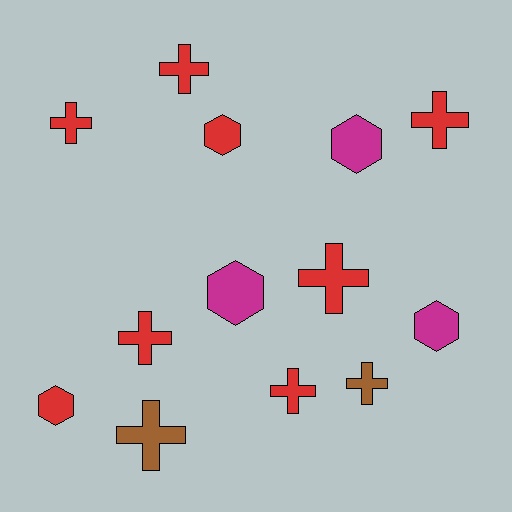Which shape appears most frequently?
Cross, with 8 objects.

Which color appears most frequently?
Red, with 8 objects.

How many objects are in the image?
There are 13 objects.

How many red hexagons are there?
There are 2 red hexagons.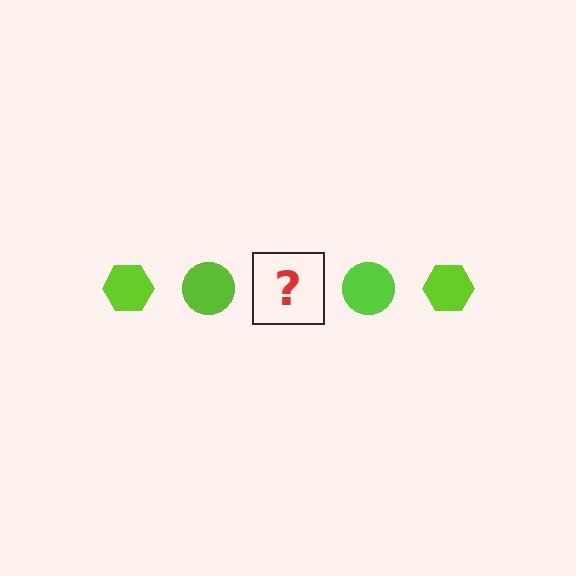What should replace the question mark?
The question mark should be replaced with a lime hexagon.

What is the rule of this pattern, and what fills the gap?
The rule is that the pattern cycles through hexagon, circle shapes in lime. The gap should be filled with a lime hexagon.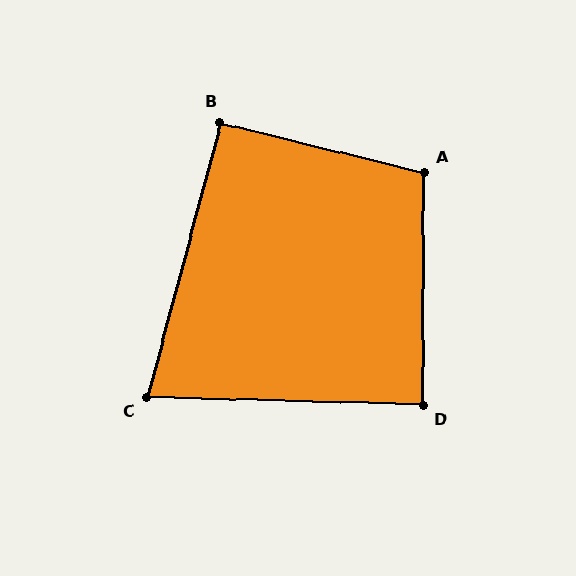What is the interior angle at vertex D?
Approximately 89 degrees (approximately right).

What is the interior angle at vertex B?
Approximately 91 degrees (approximately right).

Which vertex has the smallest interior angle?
C, at approximately 77 degrees.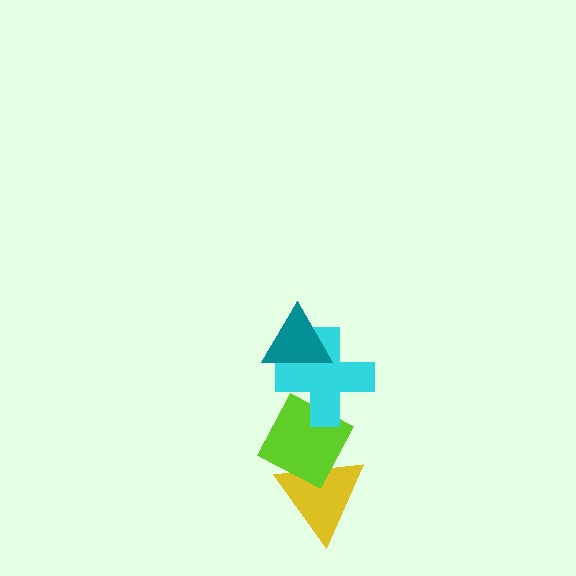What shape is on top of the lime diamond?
The cyan cross is on top of the lime diamond.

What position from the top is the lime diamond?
The lime diamond is 3rd from the top.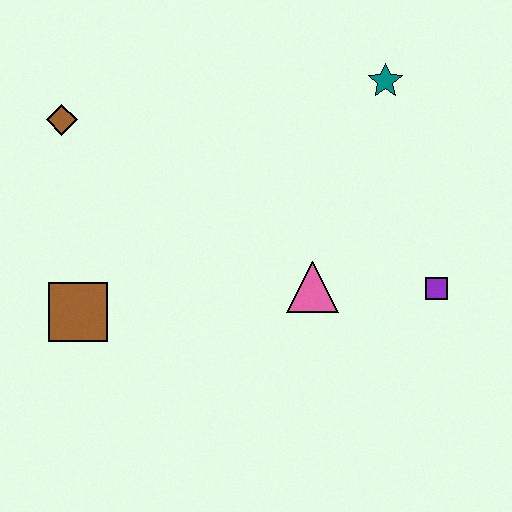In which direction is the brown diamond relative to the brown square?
The brown diamond is above the brown square.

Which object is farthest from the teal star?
The brown square is farthest from the teal star.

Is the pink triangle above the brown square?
Yes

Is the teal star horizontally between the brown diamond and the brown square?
No